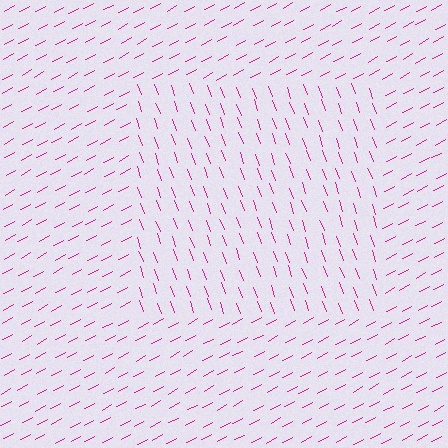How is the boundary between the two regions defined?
The boundary is defined purely by a change in line orientation (approximately 82 degrees difference). All lines are the same color and thickness.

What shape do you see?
I see a rectangle.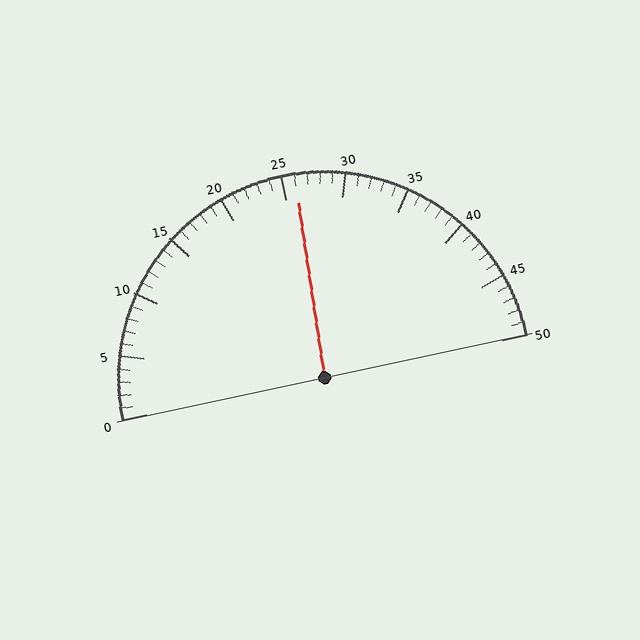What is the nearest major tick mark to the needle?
The nearest major tick mark is 25.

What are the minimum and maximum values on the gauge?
The gauge ranges from 0 to 50.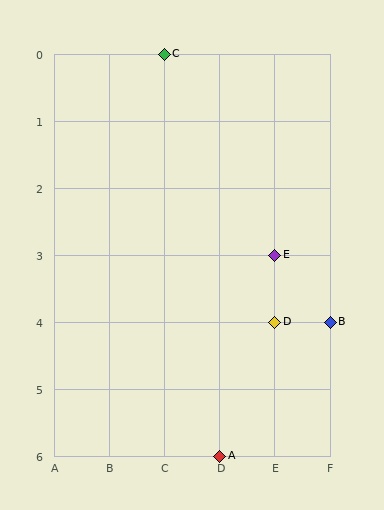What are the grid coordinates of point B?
Point B is at grid coordinates (F, 4).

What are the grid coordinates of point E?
Point E is at grid coordinates (E, 3).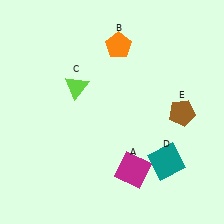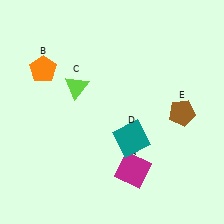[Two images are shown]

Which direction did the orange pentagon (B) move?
The orange pentagon (B) moved left.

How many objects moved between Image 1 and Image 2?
2 objects moved between the two images.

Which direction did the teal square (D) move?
The teal square (D) moved left.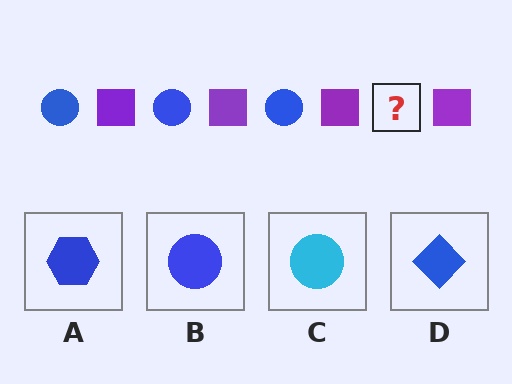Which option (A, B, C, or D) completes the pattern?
B.